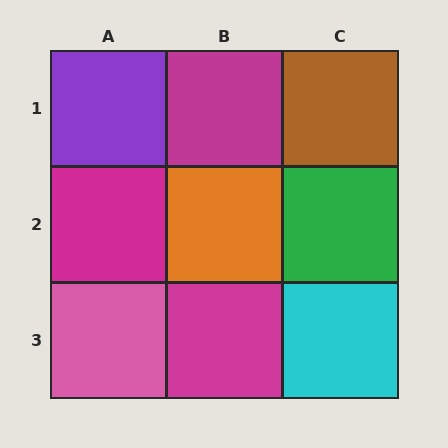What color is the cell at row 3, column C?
Cyan.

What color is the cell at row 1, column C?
Brown.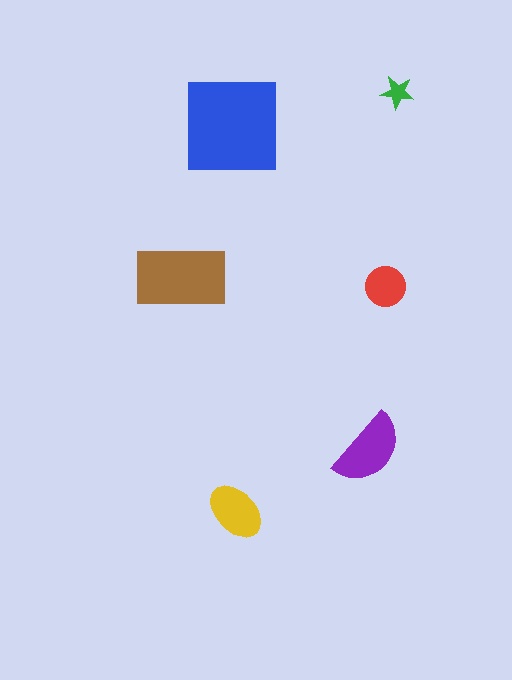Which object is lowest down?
The yellow ellipse is bottommost.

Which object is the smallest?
The green star.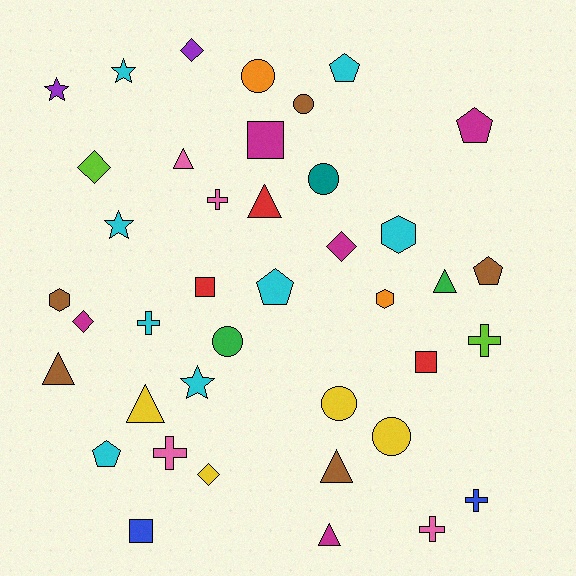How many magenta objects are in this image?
There are 5 magenta objects.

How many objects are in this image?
There are 40 objects.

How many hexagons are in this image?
There are 3 hexagons.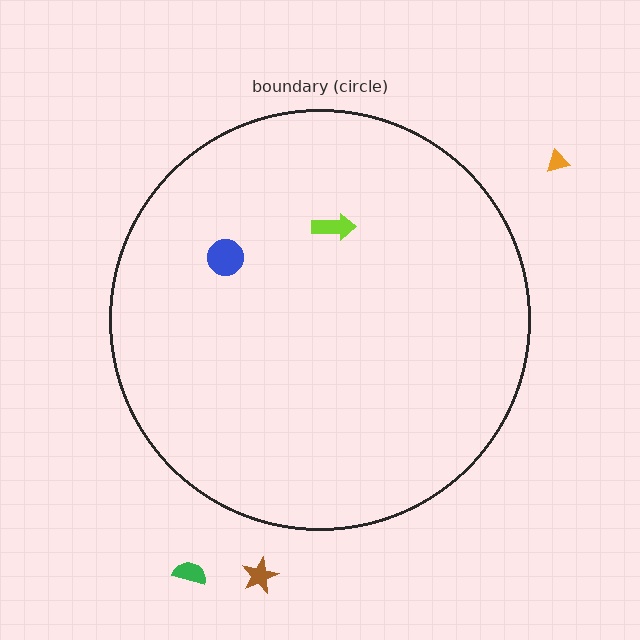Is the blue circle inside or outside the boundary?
Inside.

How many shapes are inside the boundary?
2 inside, 3 outside.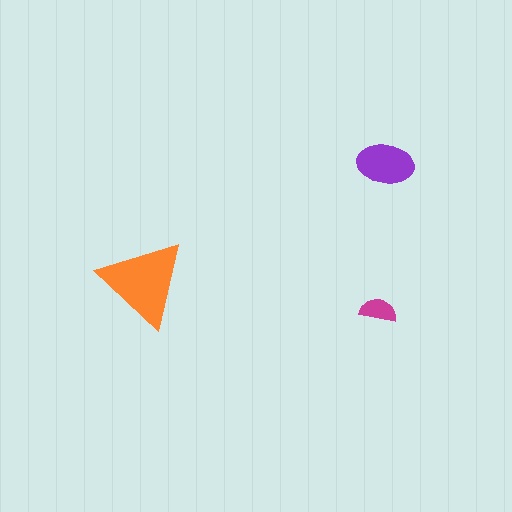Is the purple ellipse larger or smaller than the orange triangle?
Smaller.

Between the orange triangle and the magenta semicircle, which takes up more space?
The orange triangle.